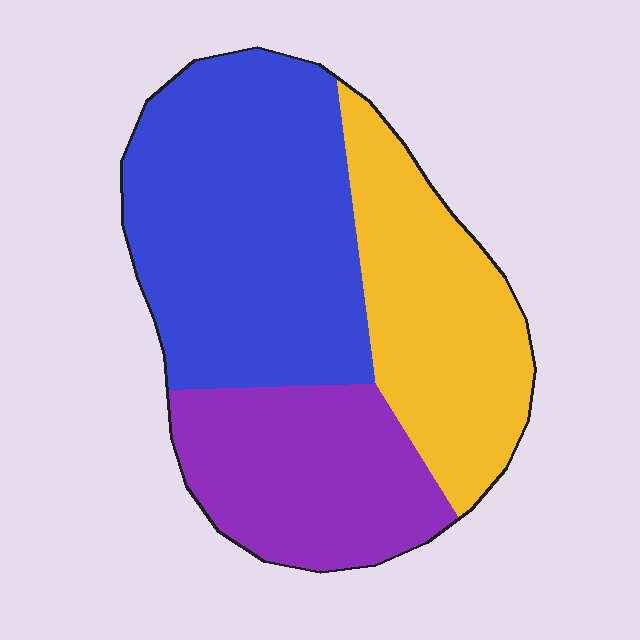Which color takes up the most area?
Blue, at roughly 45%.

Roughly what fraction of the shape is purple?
Purple covers 26% of the shape.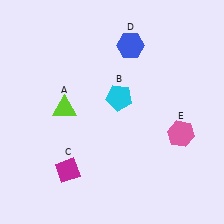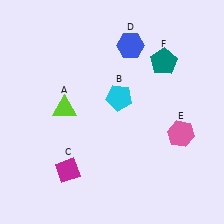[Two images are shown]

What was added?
A teal pentagon (F) was added in Image 2.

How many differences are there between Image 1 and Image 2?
There is 1 difference between the two images.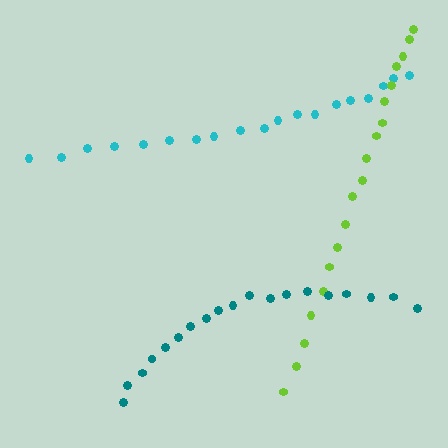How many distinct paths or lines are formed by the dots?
There are 3 distinct paths.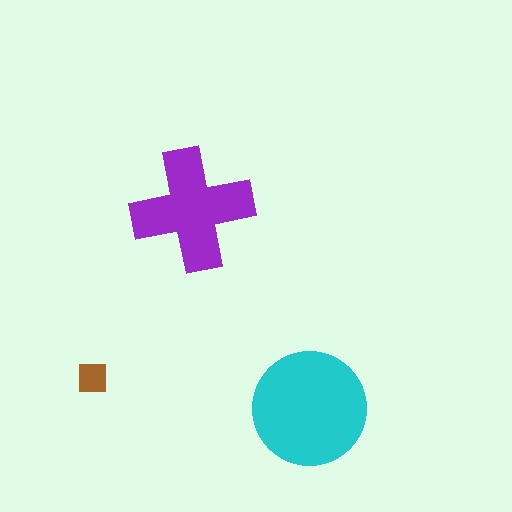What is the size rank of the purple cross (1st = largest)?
2nd.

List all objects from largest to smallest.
The cyan circle, the purple cross, the brown square.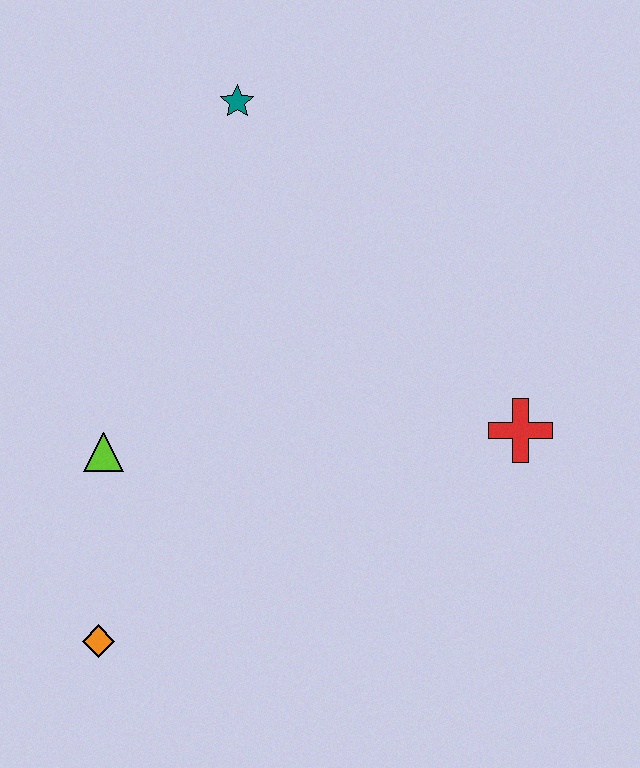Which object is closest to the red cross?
The lime triangle is closest to the red cross.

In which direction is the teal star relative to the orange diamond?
The teal star is above the orange diamond.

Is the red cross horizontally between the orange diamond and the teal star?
No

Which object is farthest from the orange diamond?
The teal star is farthest from the orange diamond.